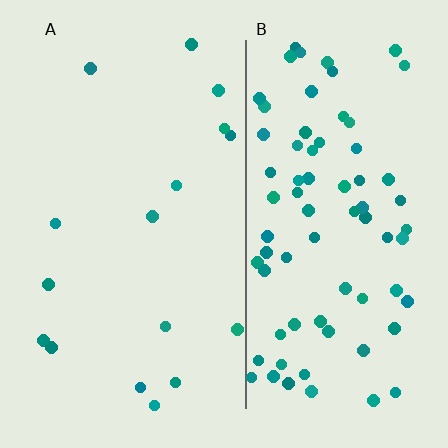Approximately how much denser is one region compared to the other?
Approximately 4.7× — region B over region A.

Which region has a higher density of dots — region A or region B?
B (the right).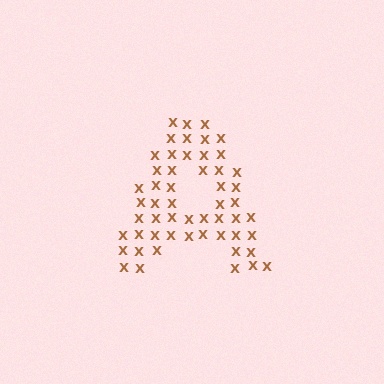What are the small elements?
The small elements are letter X's.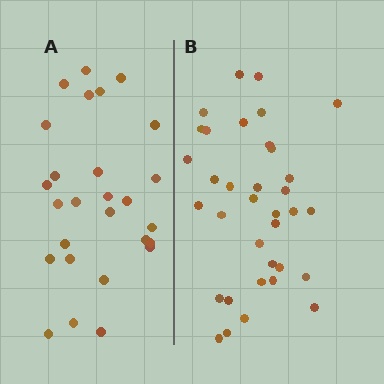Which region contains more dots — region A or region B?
Region B (the right region) has more dots.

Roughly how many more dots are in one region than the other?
Region B has roughly 8 or so more dots than region A.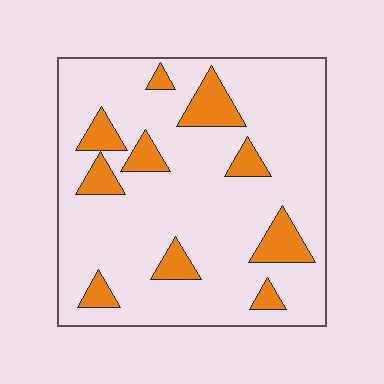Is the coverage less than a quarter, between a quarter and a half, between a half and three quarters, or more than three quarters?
Less than a quarter.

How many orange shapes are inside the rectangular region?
10.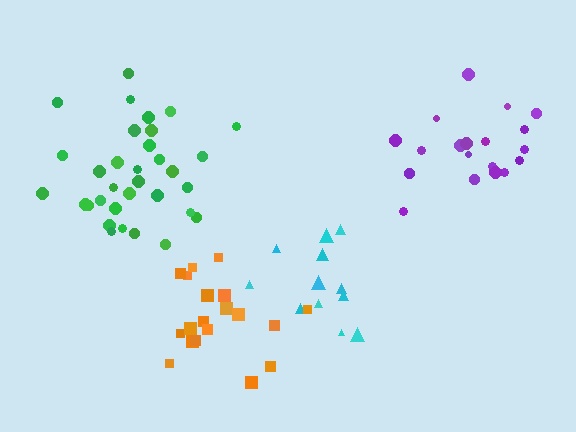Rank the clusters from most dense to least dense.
green, orange, purple, cyan.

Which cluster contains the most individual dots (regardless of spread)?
Green (33).